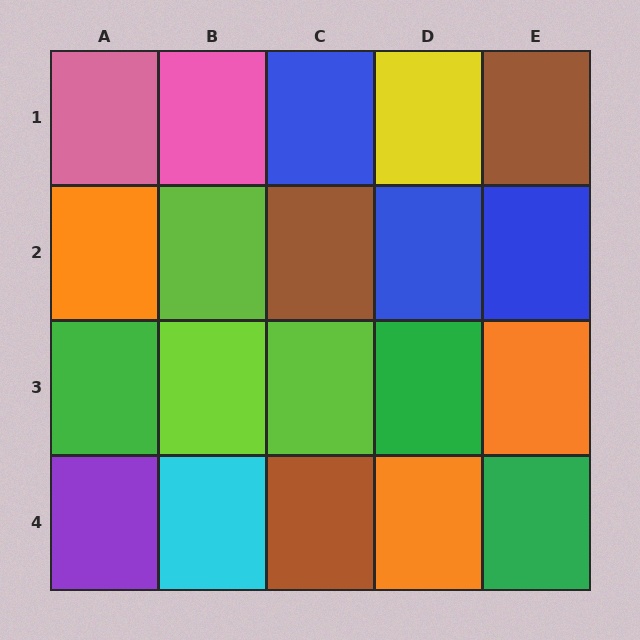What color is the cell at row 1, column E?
Brown.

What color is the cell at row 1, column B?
Pink.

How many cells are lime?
3 cells are lime.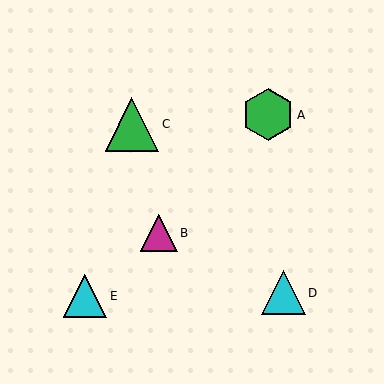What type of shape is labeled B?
Shape B is a magenta triangle.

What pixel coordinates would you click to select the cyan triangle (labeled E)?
Click at (85, 296) to select the cyan triangle E.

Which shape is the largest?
The green triangle (labeled C) is the largest.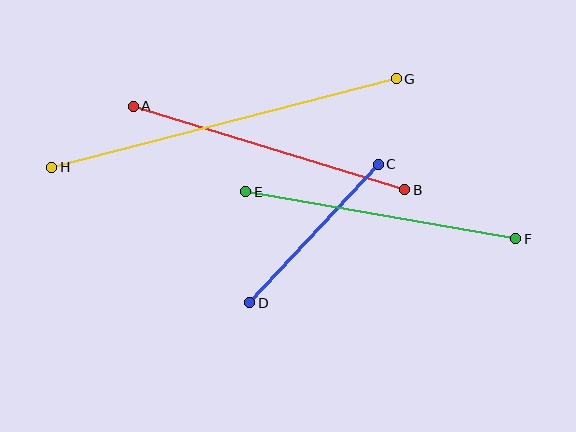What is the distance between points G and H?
The distance is approximately 356 pixels.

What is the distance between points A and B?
The distance is approximately 284 pixels.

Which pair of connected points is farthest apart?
Points G and H are farthest apart.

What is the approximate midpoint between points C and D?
The midpoint is at approximately (314, 233) pixels.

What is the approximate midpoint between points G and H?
The midpoint is at approximately (224, 123) pixels.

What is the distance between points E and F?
The distance is approximately 274 pixels.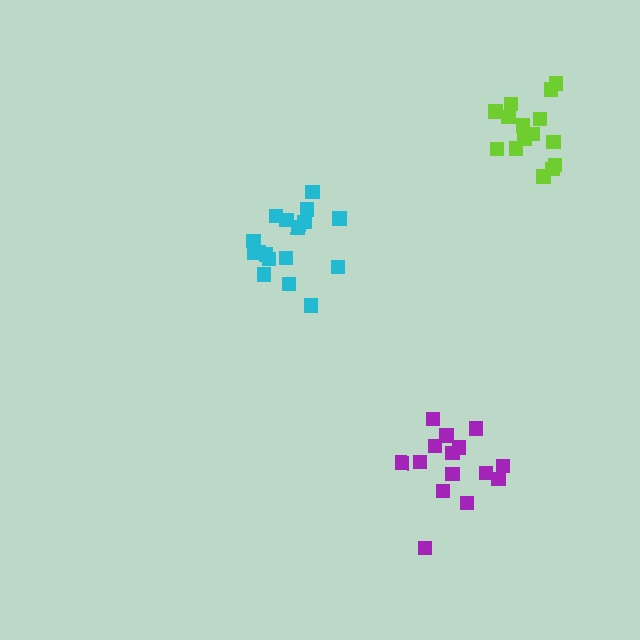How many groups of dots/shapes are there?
There are 3 groups.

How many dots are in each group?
Group 1: 17 dots, Group 2: 15 dots, Group 3: 15 dots (47 total).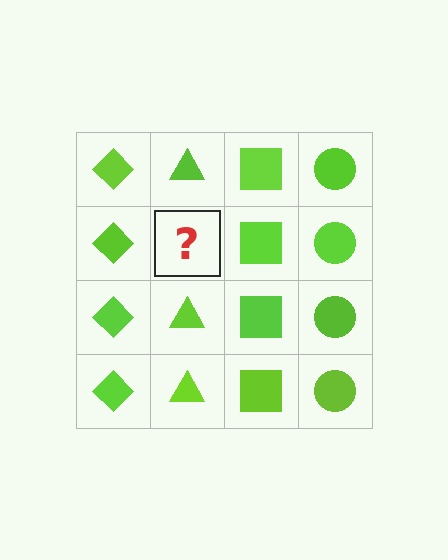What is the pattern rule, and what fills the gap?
The rule is that each column has a consistent shape. The gap should be filled with a lime triangle.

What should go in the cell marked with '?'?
The missing cell should contain a lime triangle.